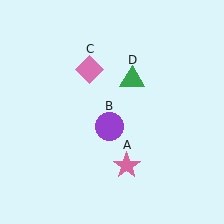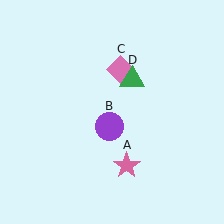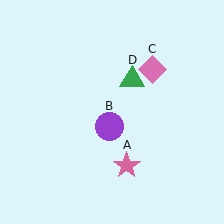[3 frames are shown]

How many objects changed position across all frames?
1 object changed position: pink diamond (object C).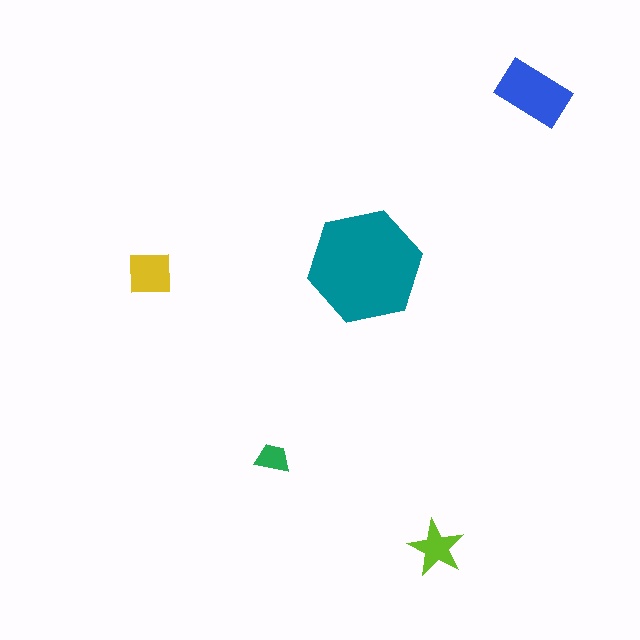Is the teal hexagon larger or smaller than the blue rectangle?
Larger.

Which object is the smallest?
The green trapezoid.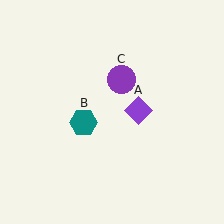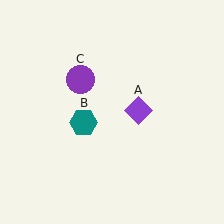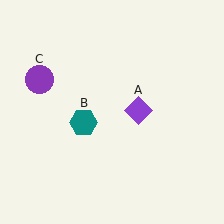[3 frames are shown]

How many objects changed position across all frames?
1 object changed position: purple circle (object C).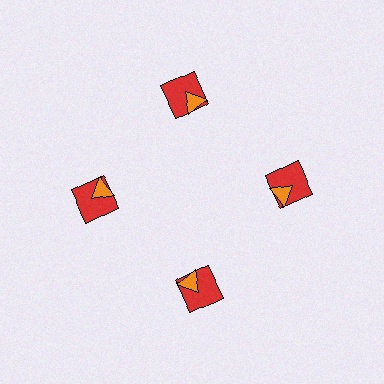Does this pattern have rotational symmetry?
Yes, this pattern has 4-fold rotational symmetry. It looks the same after rotating 90 degrees around the center.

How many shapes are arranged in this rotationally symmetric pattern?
There are 8 shapes, arranged in 4 groups of 2.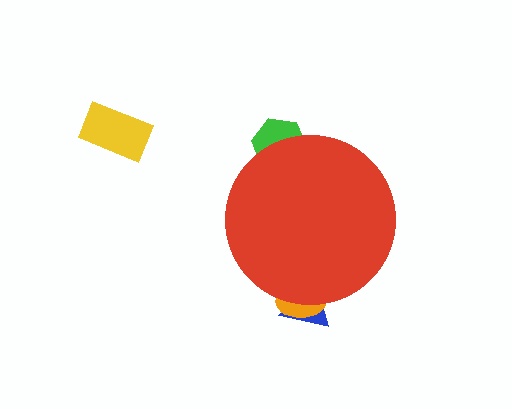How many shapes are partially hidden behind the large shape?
3 shapes are partially hidden.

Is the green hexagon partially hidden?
Yes, the green hexagon is partially hidden behind the red circle.